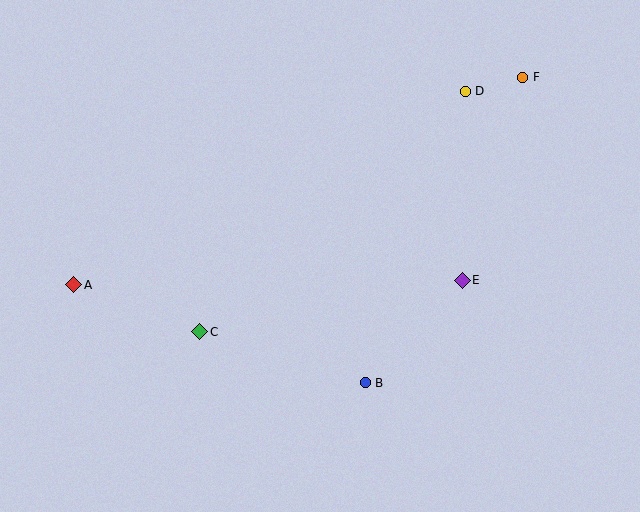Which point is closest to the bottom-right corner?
Point E is closest to the bottom-right corner.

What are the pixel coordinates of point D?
Point D is at (465, 91).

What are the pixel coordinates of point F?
Point F is at (523, 77).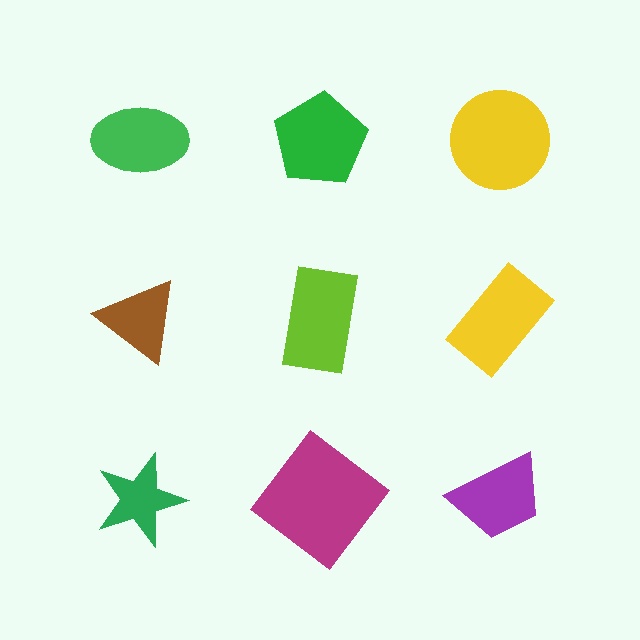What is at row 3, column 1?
A green star.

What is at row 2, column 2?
A lime rectangle.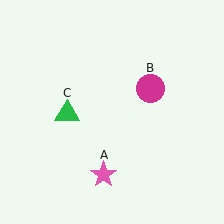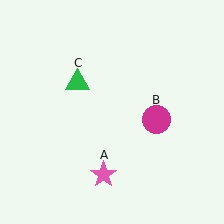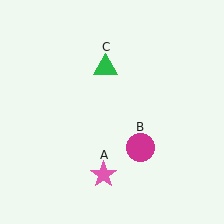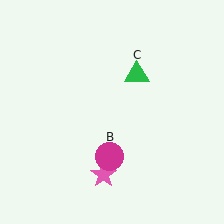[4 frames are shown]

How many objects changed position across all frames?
2 objects changed position: magenta circle (object B), green triangle (object C).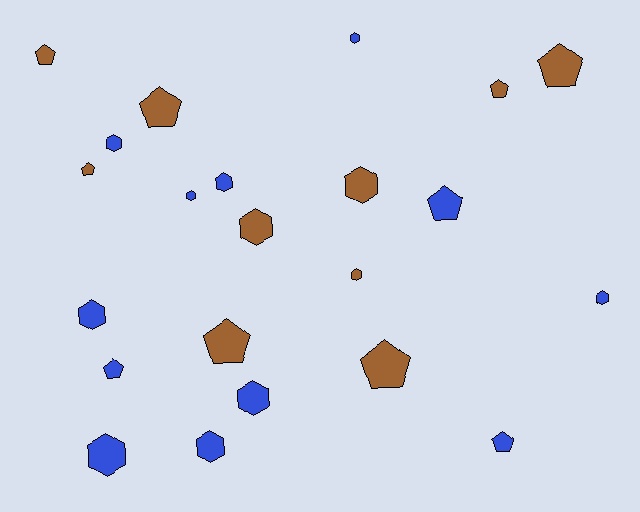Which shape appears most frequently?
Hexagon, with 12 objects.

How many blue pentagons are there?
There are 3 blue pentagons.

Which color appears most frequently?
Blue, with 12 objects.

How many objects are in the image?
There are 22 objects.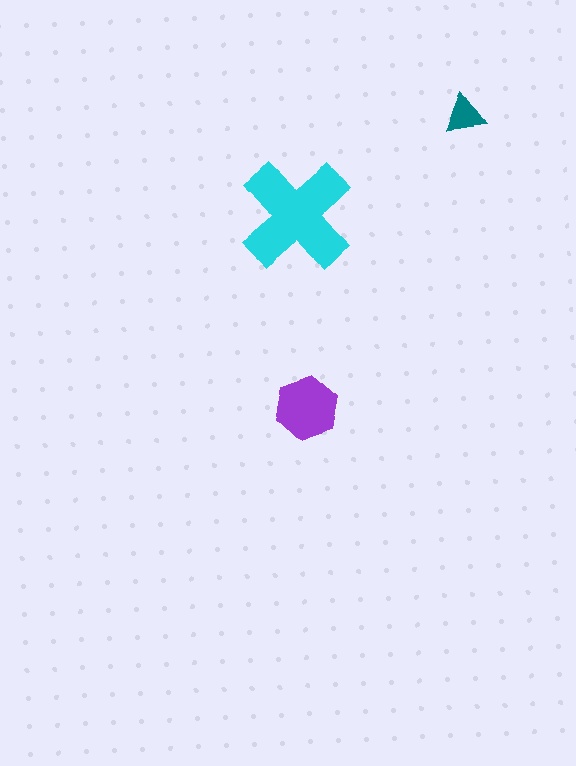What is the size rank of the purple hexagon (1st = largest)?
2nd.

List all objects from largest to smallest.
The cyan cross, the purple hexagon, the teal triangle.